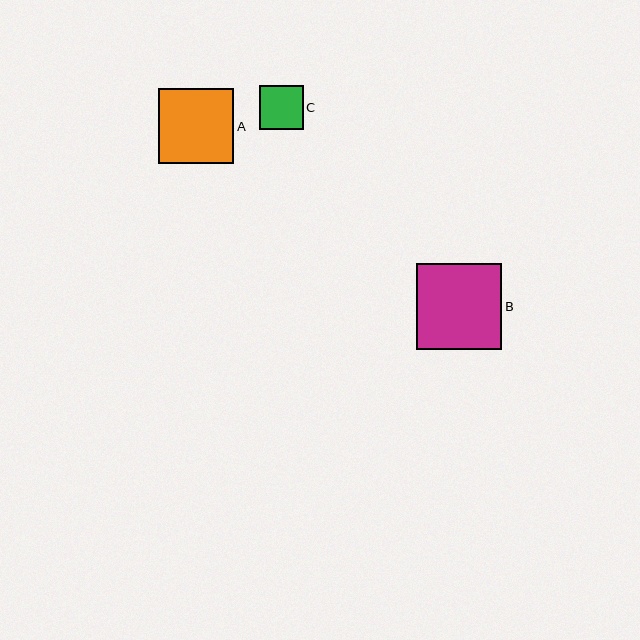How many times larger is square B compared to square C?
Square B is approximately 2.0 times the size of square C.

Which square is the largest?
Square B is the largest with a size of approximately 85 pixels.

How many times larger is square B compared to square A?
Square B is approximately 1.1 times the size of square A.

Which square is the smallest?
Square C is the smallest with a size of approximately 43 pixels.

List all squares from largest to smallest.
From largest to smallest: B, A, C.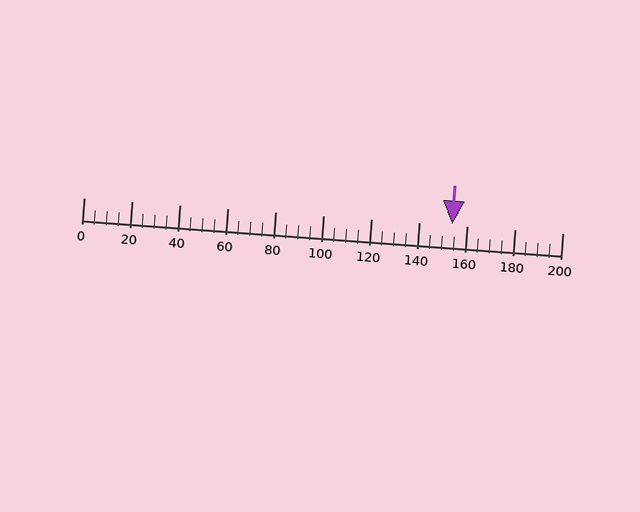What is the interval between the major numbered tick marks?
The major tick marks are spaced 20 units apart.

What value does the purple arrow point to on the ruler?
The purple arrow points to approximately 154.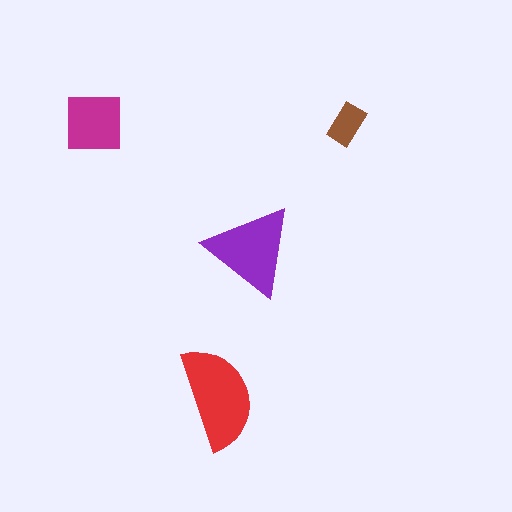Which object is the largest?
The red semicircle.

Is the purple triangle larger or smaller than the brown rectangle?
Larger.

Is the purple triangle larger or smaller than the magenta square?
Larger.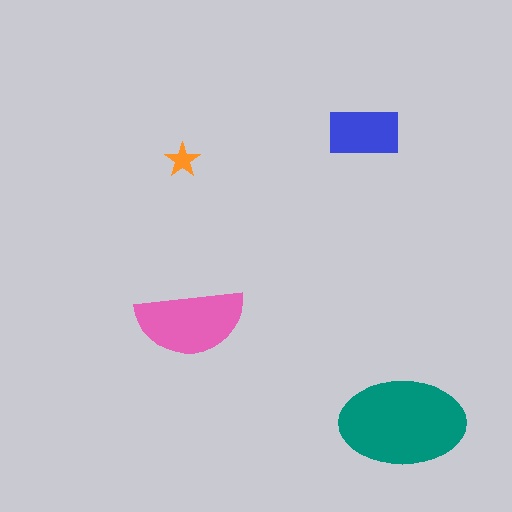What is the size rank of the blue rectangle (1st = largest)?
3rd.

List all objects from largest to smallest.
The teal ellipse, the pink semicircle, the blue rectangle, the orange star.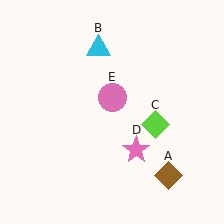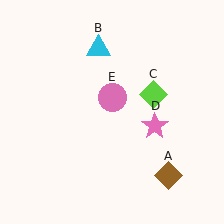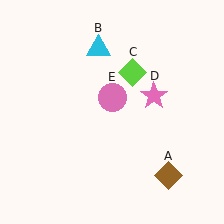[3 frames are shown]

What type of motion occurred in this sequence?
The lime diamond (object C), pink star (object D) rotated counterclockwise around the center of the scene.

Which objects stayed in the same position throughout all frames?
Brown diamond (object A) and cyan triangle (object B) and pink circle (object E) remained stationary.